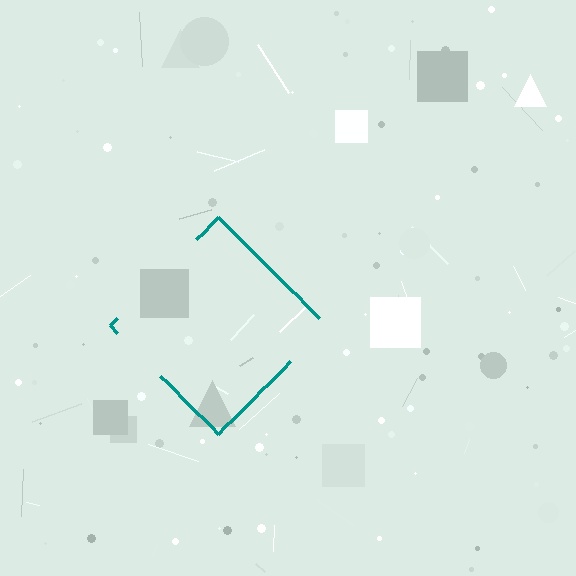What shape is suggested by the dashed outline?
The dashed outline suggests a diamond.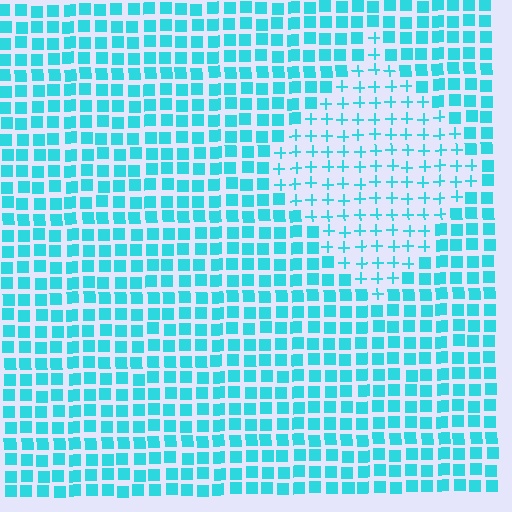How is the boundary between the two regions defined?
The boundary is defined by a change in element shape: plus signs inside vs. squares outside. All elements share the same color and spacing.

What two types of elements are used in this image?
The image uses plus signs inside the diamond region and squares outside it.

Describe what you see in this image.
The image is filled with small cyan elements arranged in a uniform grid. A diamond-shaped region contains plus signs, while the surrounding area contains squares. The boundary is defined purely by the change in element shape.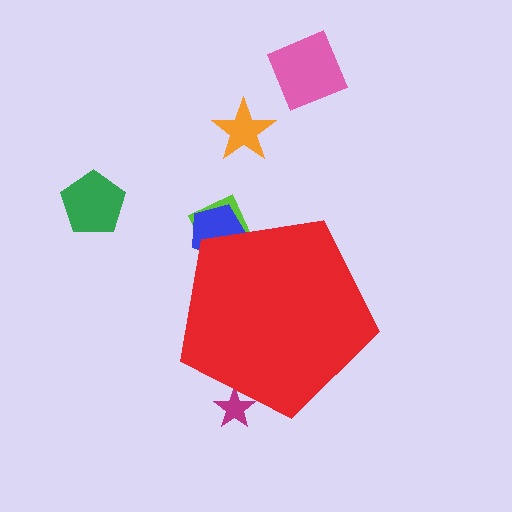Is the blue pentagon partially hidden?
Yes, the blue pentagon is partially hidden behind the red pentagon.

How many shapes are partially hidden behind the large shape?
3 shapes are partially hidden.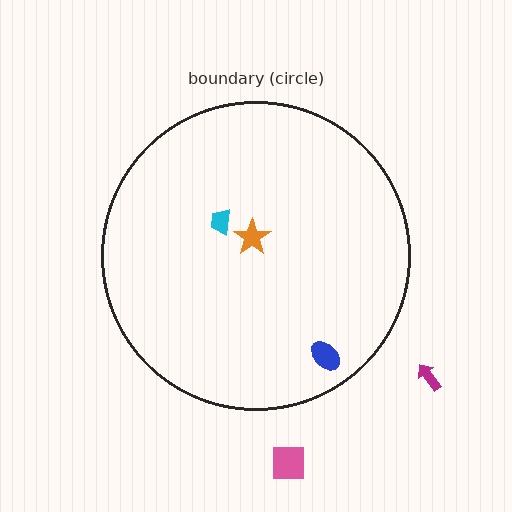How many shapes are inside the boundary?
3 inside, 2 outside.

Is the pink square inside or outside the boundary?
Outside.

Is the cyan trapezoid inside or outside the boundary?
Inside.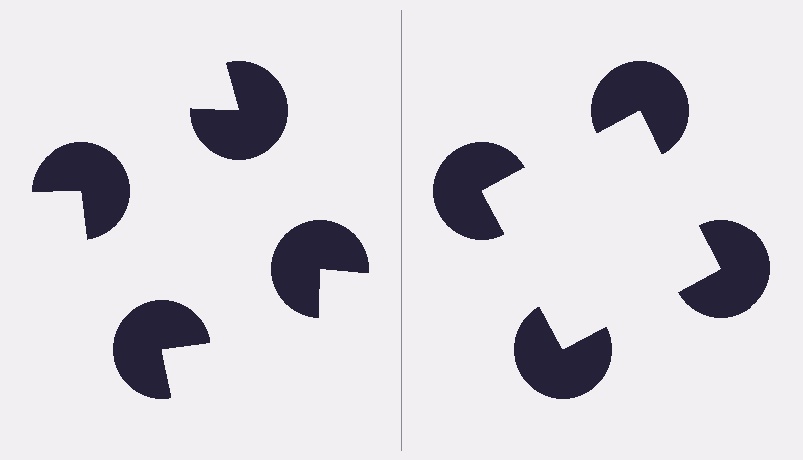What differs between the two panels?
The pac-man discs are positioned identically on both sides; only the wedge orientations differ. On the right they align to a square; on the left they are misaligned.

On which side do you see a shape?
An illusory square appears on the right side. On the left side the wedge cuts are rotated, so no coherent shape forms.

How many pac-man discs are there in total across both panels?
8 — 4 on each side.